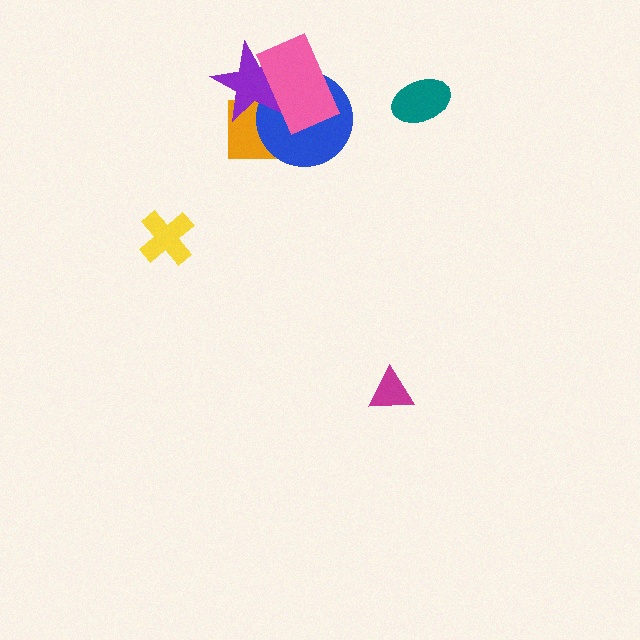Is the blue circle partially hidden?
Yes, it is partially covered by another shape.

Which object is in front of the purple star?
The pink rectangle is in front of the purple star.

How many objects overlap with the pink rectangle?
3 objects overlap with the pink rectangle.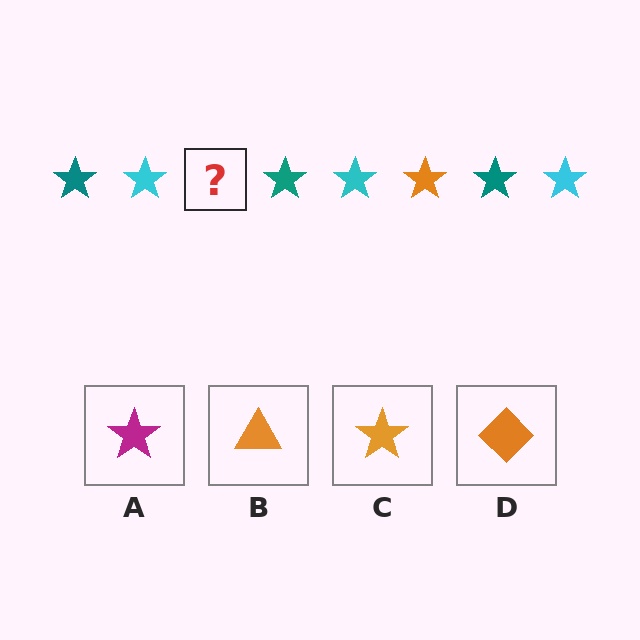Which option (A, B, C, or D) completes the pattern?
C.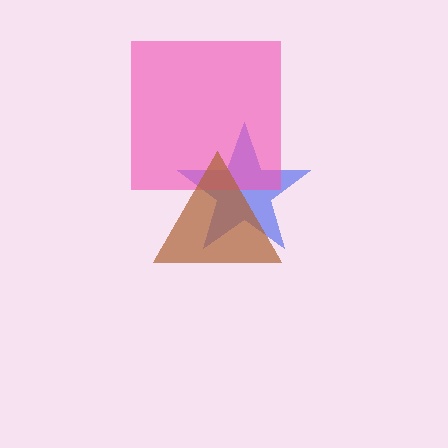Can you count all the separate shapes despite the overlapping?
Yes, there are 3 separate shapes.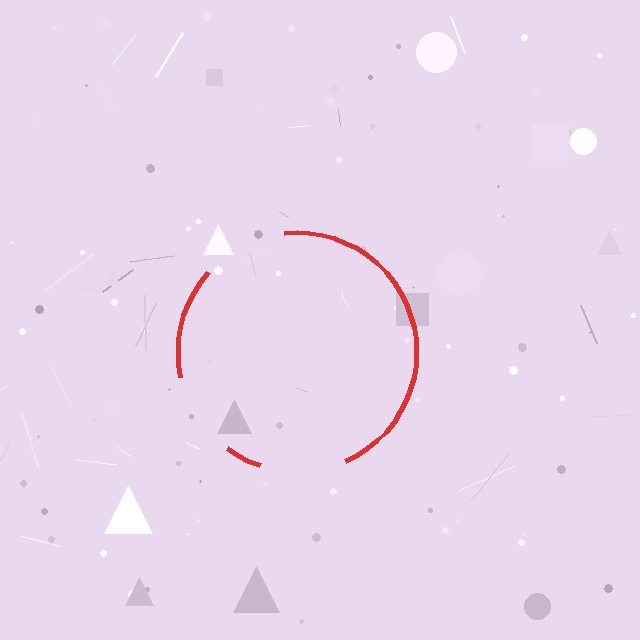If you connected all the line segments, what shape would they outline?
They would outline a circle.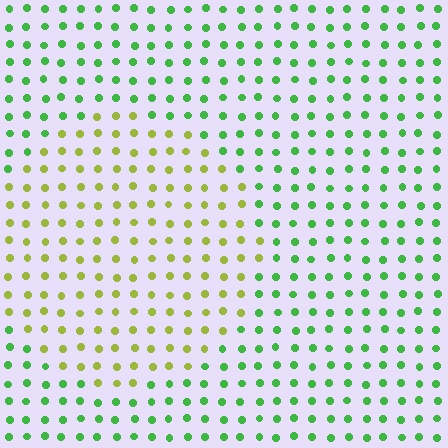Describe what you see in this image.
The image is filled with small green elements in a uniform arrangement. A circle-shaped region is visible where the elements are tinted to a slightly different hue, forming a subtle color boundary.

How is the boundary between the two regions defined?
The boundary is defined purely by a slight shift in hue (about 48 degrees). Spacing, size, and orientation are identical on both sides.